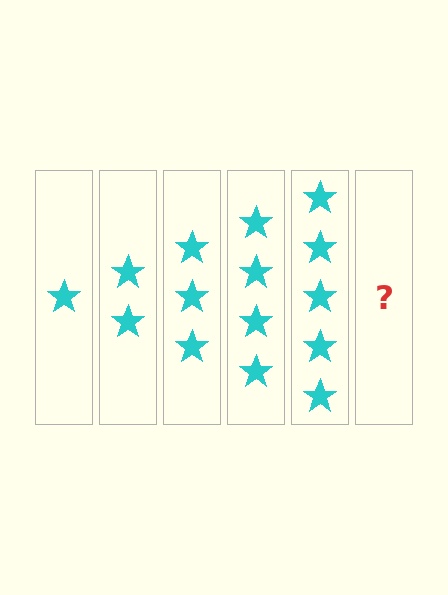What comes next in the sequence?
The next element should be 6 stars.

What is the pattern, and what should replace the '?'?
The pattern is that each step adds one more star. The '?' should be 6 stars.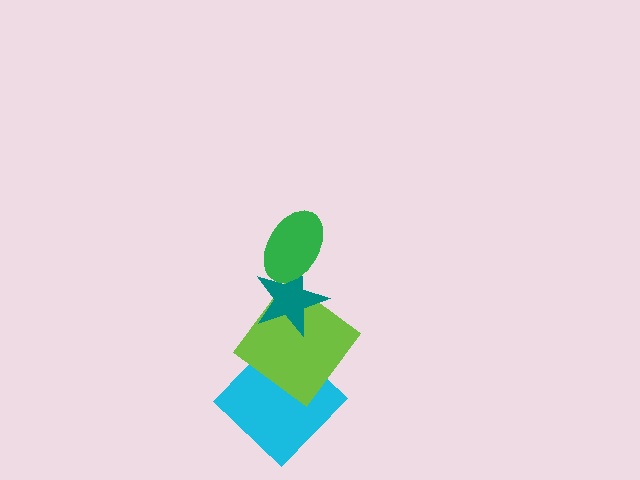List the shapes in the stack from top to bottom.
From top to bottom: the green ellipse, the teal star, the lime diamond, the cyan diamond.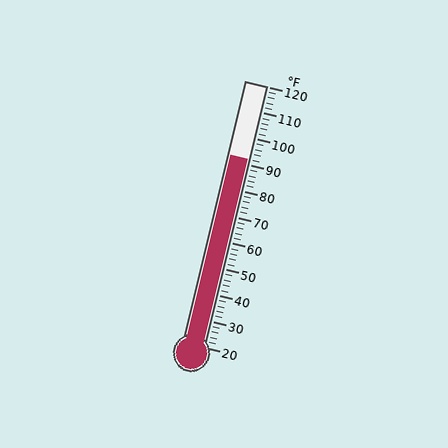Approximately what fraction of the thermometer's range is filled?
The thermometer is filled to approximately 70% of its range.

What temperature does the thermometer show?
The thermometer shows approximately 92°F.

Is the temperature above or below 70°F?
The temperature is above 70°F.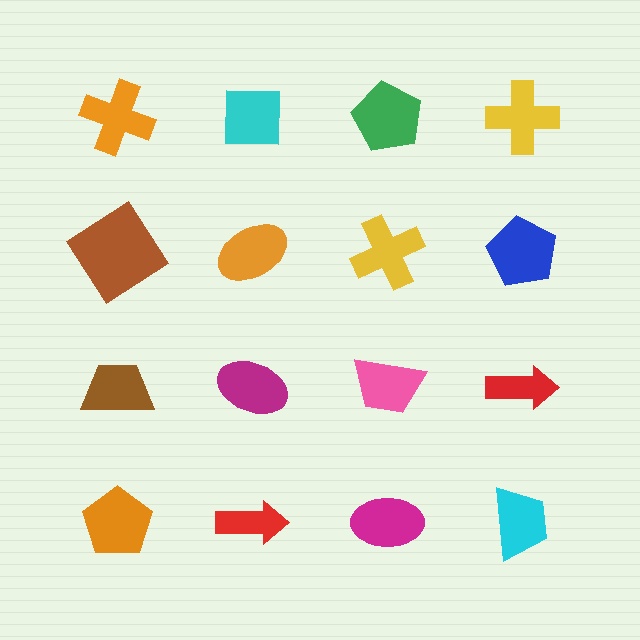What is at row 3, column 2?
A magenta ellipse.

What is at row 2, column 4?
A blue pentagon.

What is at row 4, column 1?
An orange pentagon.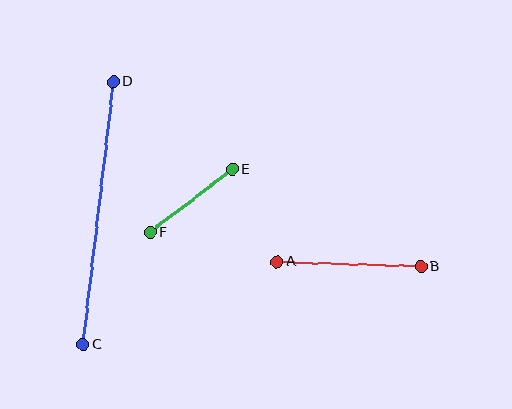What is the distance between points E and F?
The distance is approximately 104 pixels.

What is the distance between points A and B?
The distance is approximately 144 pixels.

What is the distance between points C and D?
The distance is approximately 265 pixels.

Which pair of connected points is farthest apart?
Points C and D are farthest apart.